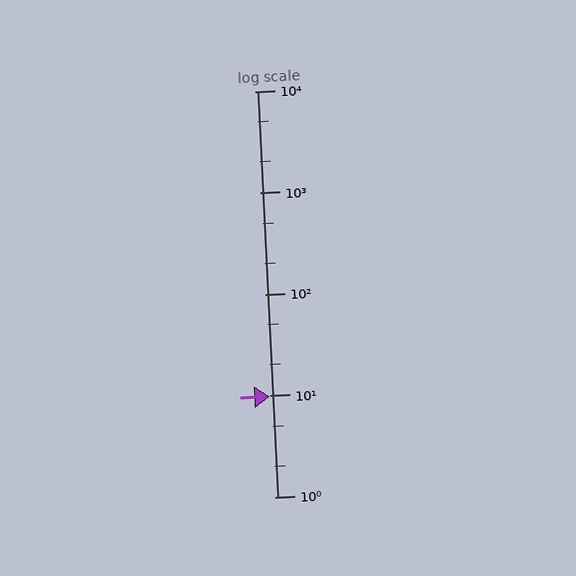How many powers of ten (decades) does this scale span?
The scale spans 4 decades, from 1 to 10000.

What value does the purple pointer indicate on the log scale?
The pointer indicates approximately 9.7.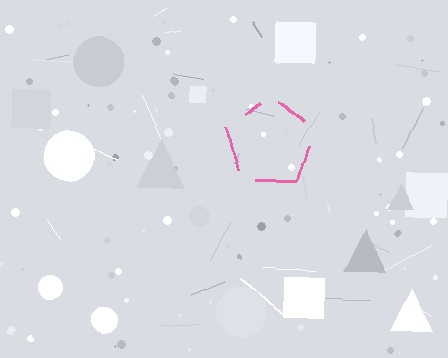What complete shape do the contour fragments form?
The contour fragments form a pentagon.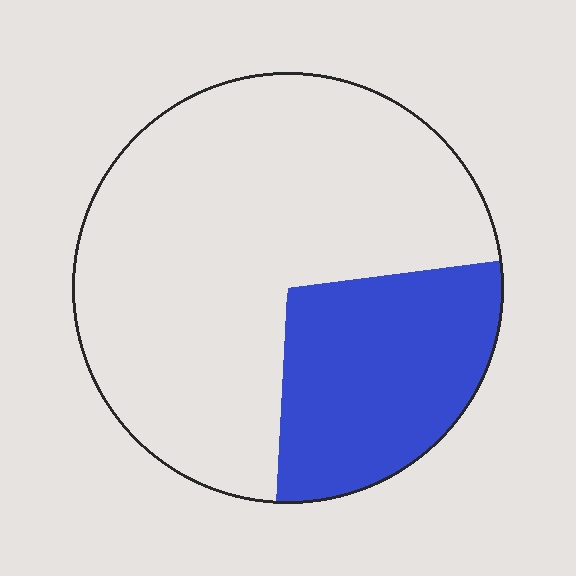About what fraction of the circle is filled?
About one quarter (1/4).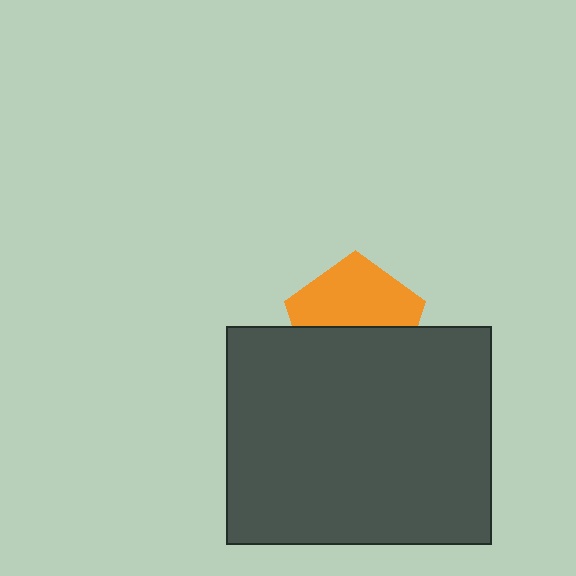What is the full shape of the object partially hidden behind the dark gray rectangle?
The partially hidden object is an orange pentagon.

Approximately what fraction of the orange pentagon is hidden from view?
Roughly 48% of the orange pentagon is hidden behind the dark gray rectangle.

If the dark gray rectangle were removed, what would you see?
You would see the complete orange pentagon.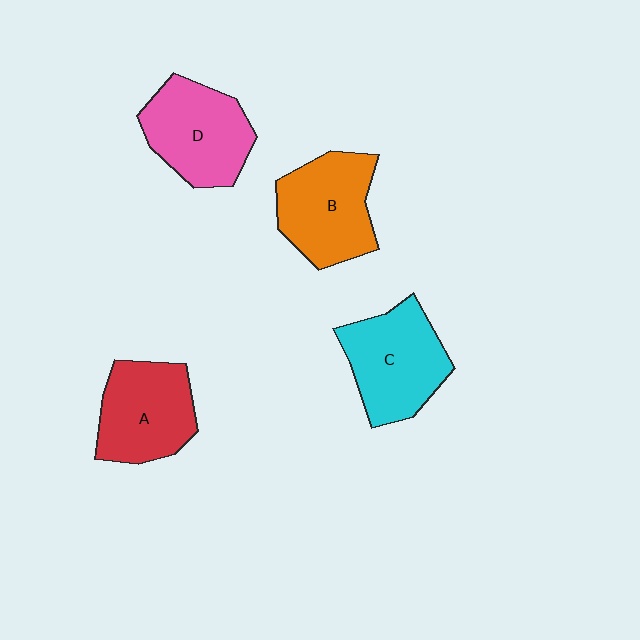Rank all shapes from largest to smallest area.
From largest to smallest: C (cyan), B (orange), D (pink), A (red).